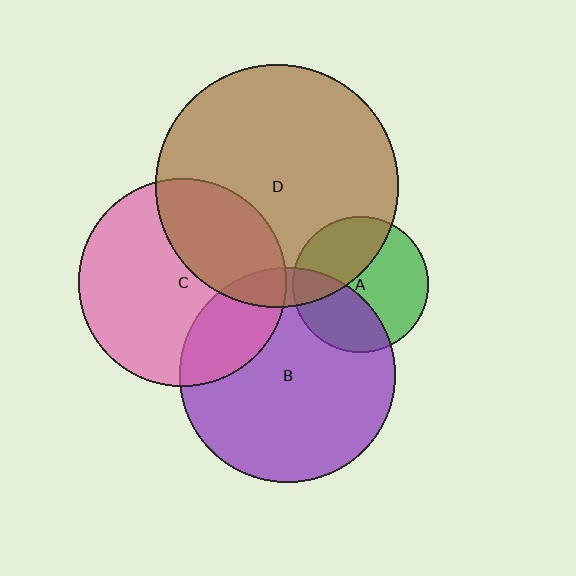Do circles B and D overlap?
Yes.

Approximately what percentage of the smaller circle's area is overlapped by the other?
Approximately 10%.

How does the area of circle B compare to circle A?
Approximately 2.5 times.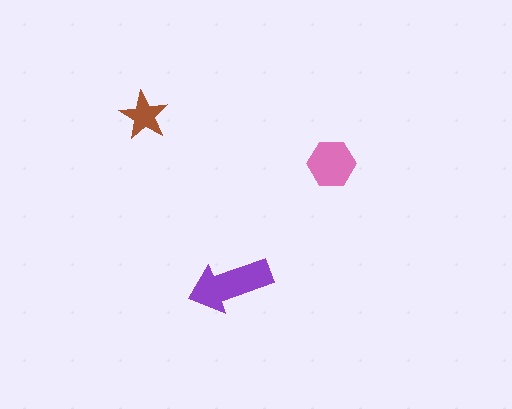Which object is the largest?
The purple arrow.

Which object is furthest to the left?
The brown star is leftmost.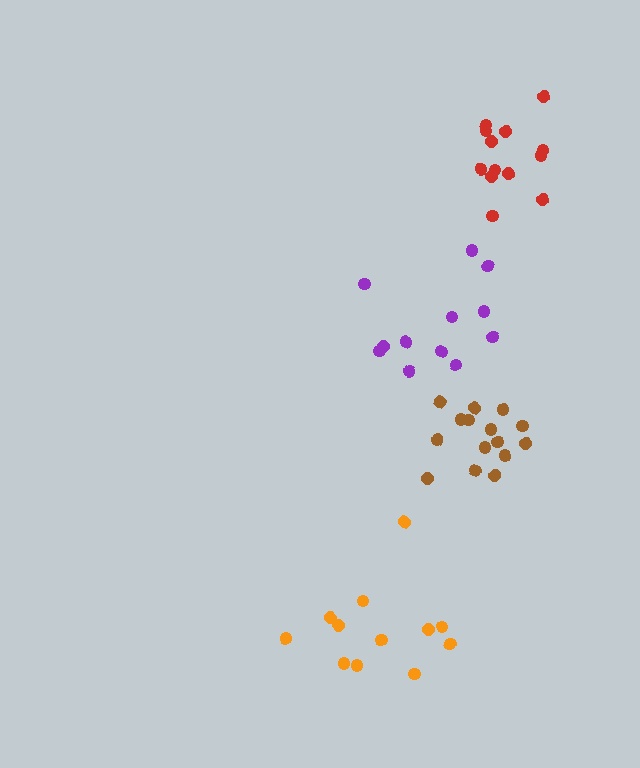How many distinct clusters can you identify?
There are 4 distinct clusters.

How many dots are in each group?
Group 1: 12 dots, Group 2: 15 dots, Group 3: 13 dots, Group 4: 12 dots (52 total).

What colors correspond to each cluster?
The clusters are colored: orange, brown, red, purple.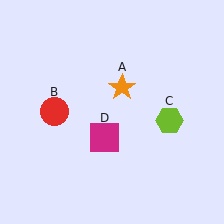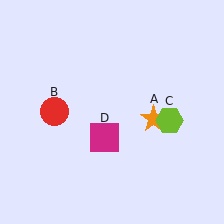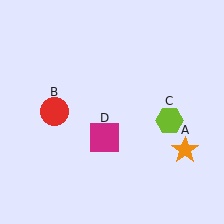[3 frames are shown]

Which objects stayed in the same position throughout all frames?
Red circle (object B) and lime hexagon (object C) and magenta square (object D) remained stationary.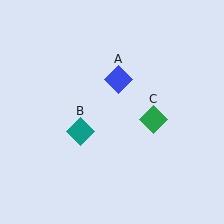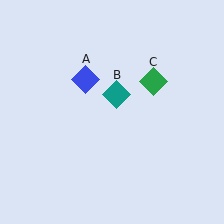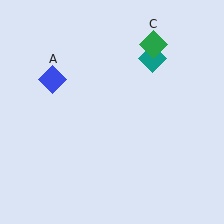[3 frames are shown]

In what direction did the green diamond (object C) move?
The green diamond (object C) moved up.